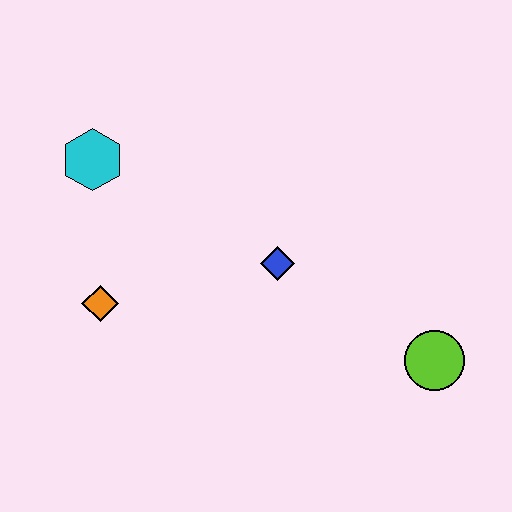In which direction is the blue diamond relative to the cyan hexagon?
The blue diamond is to the right of the cyan hexagon.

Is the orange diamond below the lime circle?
No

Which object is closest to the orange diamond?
The cyan hexagon is closest to the orange diamond.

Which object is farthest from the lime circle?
The cyan hexagon is farthest from the lime circle.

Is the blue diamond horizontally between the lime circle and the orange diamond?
Yes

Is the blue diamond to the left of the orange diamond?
No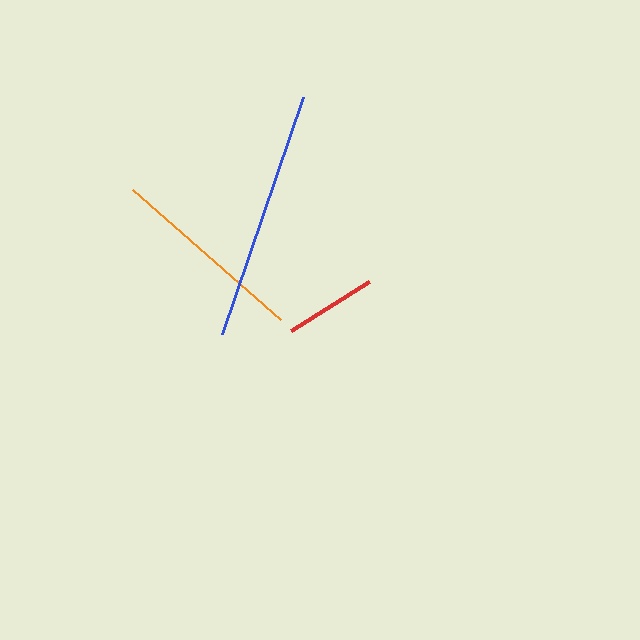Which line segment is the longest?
The blue line is the longest at approximately 251 pixels.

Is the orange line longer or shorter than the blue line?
The blue line is longer than the orange line.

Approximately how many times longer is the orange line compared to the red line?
The orange line is approximately 2.1 times the length of the red line.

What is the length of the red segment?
The red segment is approximately 92 pixels long.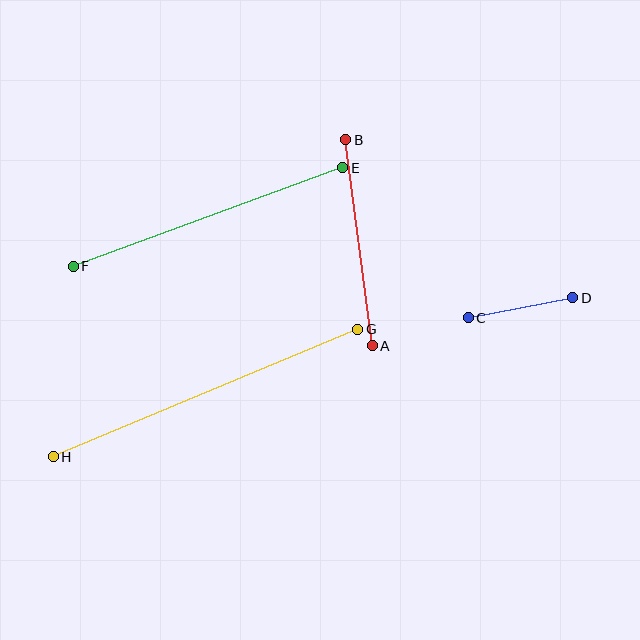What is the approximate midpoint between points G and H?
The midpoint is at approximately (205, 393) pixels.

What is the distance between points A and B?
The distance is approximately 208 pixels.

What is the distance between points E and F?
The distance is approximately 287 pixels.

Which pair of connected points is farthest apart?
Points G and H are farthest apart.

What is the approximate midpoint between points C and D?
The midpoint is at approximately (521, 308) pixels.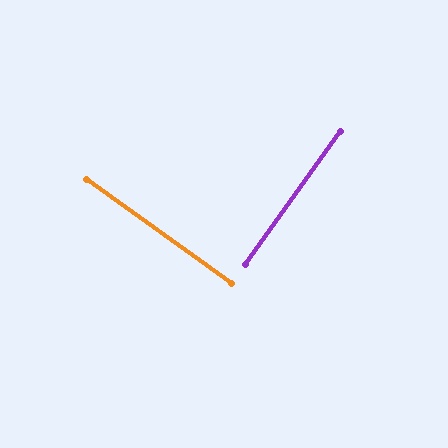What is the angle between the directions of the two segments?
Approximately 90 degrees.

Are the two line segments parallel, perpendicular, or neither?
Perpendicular — they meet at approximately 90°.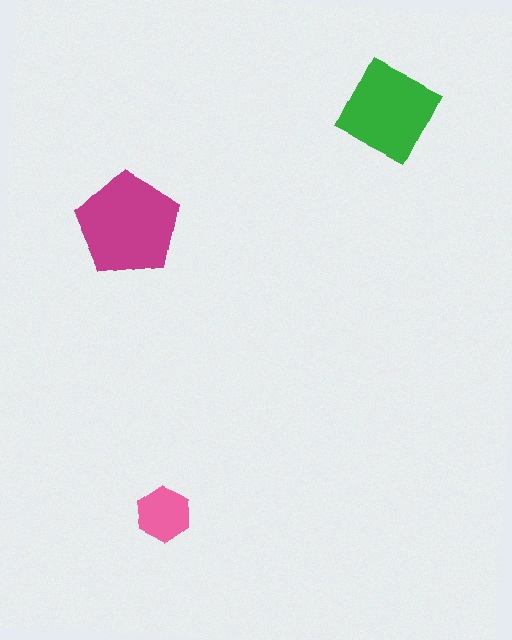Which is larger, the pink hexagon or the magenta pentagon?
The magenta pentagon.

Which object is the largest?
The magenta pentagon.